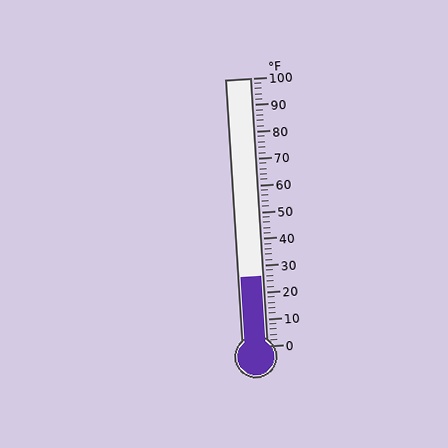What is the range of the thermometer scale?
The thermometer scale ranges from 0°F to 100°F.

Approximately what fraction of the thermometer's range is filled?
The thermometer is filled to approximately 25% of its range.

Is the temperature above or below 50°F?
The temperature is below 50°F.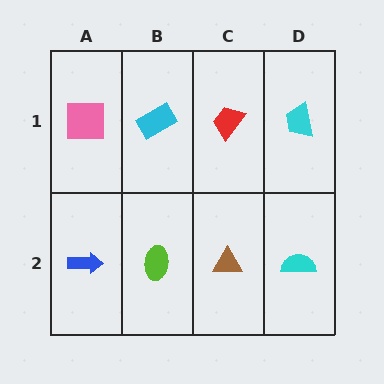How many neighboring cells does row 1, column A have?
2.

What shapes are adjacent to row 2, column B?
A cyan rectangle (row 1, column B), a blue arrow (row 2, column A), a brown triangle (row 2, column C).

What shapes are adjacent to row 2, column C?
A red trapezoid (row 1, column C), a lime ellipse (row 2, column B), a cyan semicircle (row 2, column D).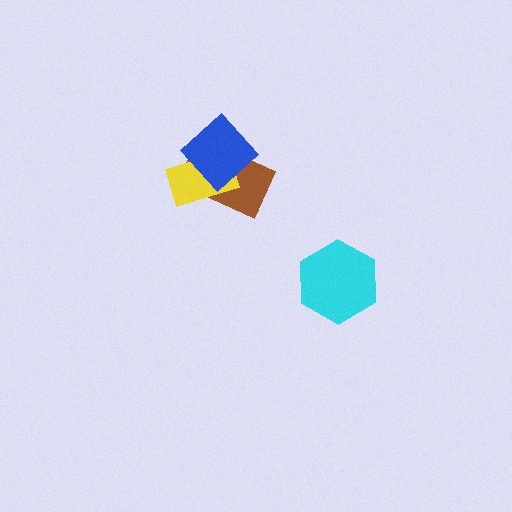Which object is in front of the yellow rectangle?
The blue diamond is in front of the yellow rectangle.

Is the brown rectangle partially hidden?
Yes, it is partially covered by another shape.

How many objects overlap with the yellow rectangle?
2 objects overlap with the yellow rectangle.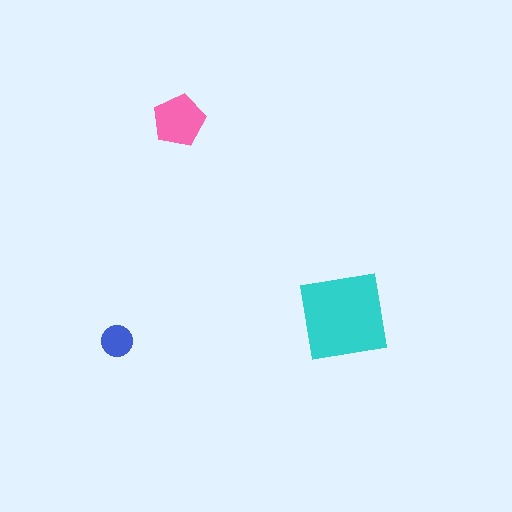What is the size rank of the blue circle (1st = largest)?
3rd.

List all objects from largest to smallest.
The cyan square, the pink pentagon, the blue circle.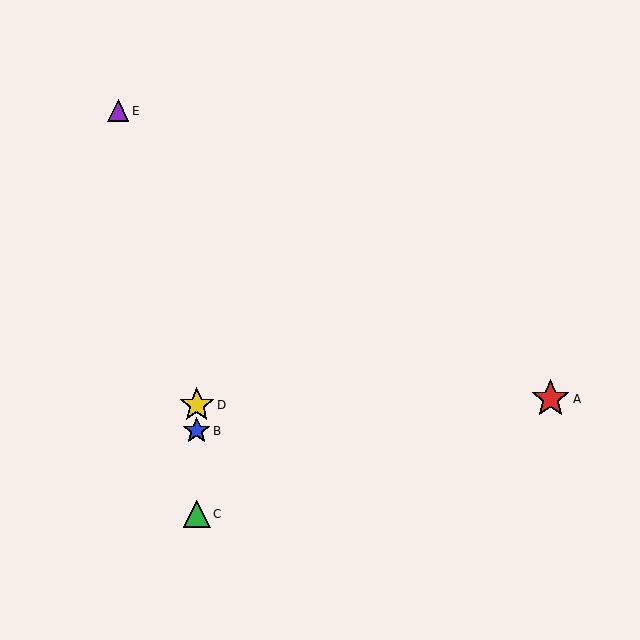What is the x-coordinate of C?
Object C is at x≈197.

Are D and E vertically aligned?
No, D is at x≈197 and E is at x≈118.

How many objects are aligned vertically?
3 objects (B, C, D) are aligned vertically.